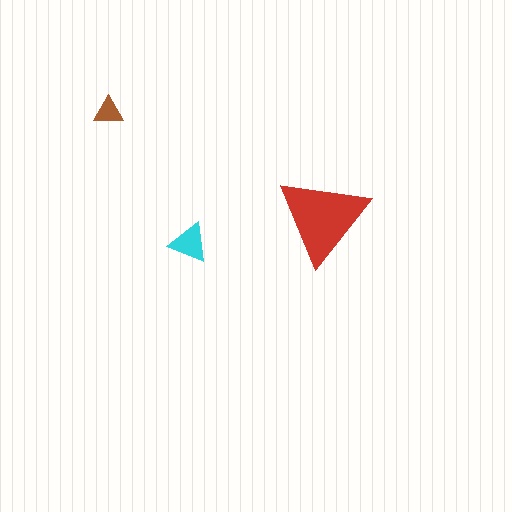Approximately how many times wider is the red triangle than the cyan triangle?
About 2.5 times wider.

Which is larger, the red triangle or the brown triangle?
The red one.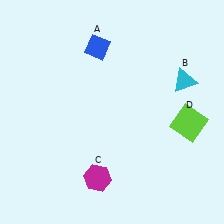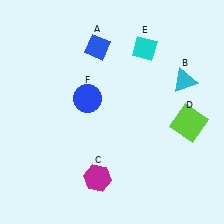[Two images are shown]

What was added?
A cyan diamond (E), a blue circle (F) were added in Image 2.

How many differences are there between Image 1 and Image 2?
There are 2 differences between the two images.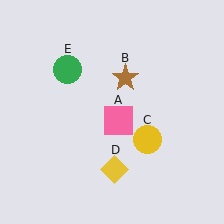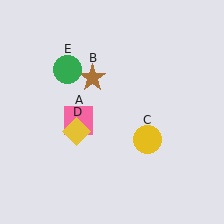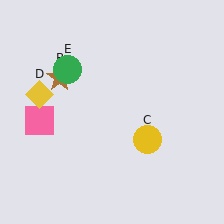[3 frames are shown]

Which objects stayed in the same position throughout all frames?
Yellow circle (object C) and green circle (object E) remained stationary.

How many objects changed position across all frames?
3 objects changed position: pink square (object A), brown star (object B), yellow diamond (object D).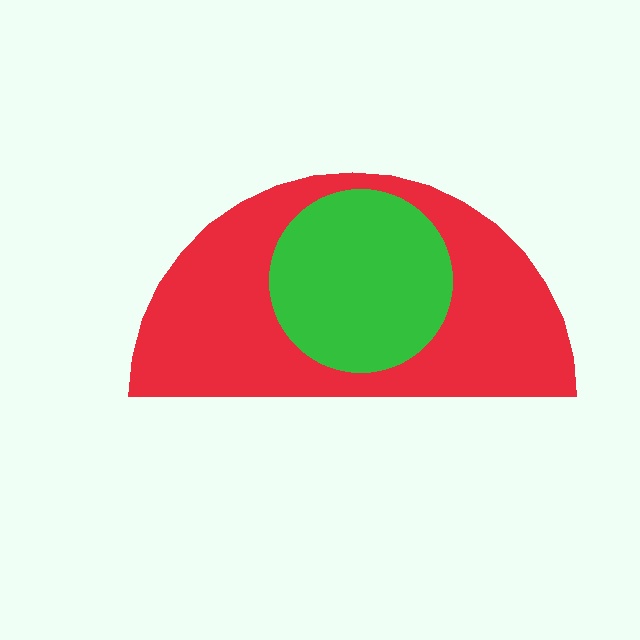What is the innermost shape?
The green circle.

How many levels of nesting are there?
2.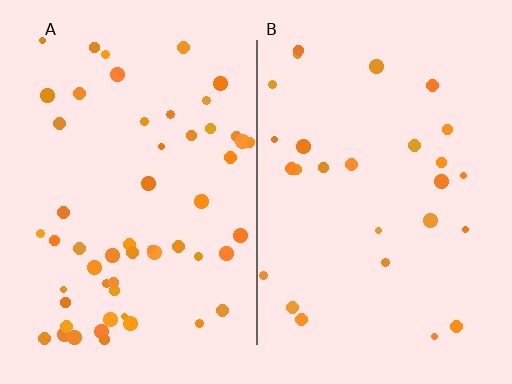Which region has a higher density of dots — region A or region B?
A (the left).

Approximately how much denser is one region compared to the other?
Approximately 2.0× — region A over region B.